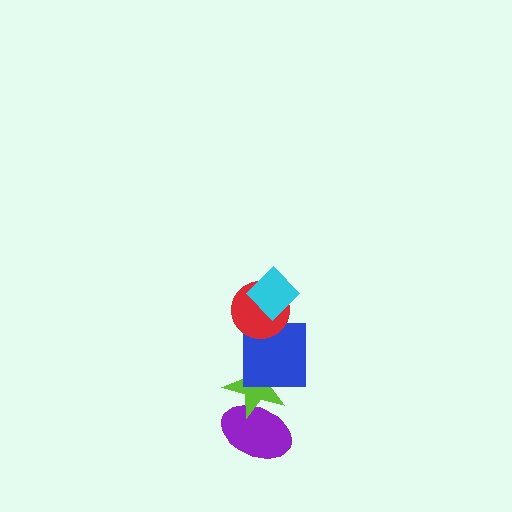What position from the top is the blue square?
The blue square is 3rd from the top.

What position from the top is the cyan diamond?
The cyan diamond is 1st from the top.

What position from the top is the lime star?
The lime star is 4th from the top.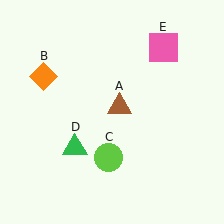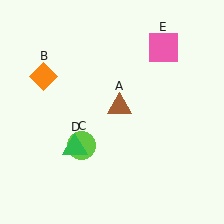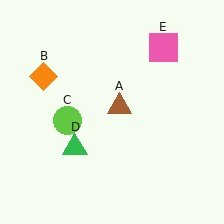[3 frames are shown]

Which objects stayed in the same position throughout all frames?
Brown triangle (object A) and orange diamond (object B) and green triangle (object D) and pink square (object E) remained stationary.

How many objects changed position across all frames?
1 object changed position: lime circle (object C).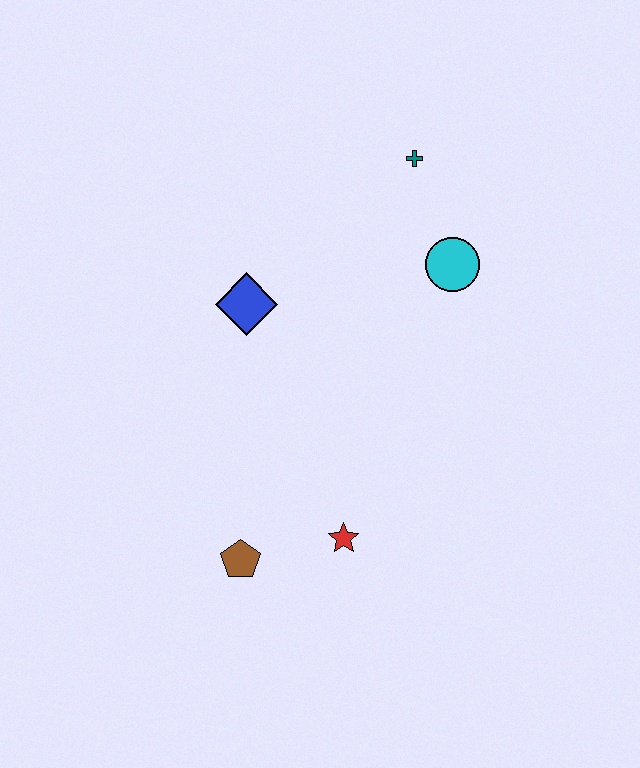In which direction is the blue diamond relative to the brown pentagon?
The blue diamond is above the brown pentagon.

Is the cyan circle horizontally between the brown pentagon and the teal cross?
No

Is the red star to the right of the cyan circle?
No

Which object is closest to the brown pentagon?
The red star is closest to the brown pentagon.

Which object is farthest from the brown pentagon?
The teal cross is farthest from the brown pentagon.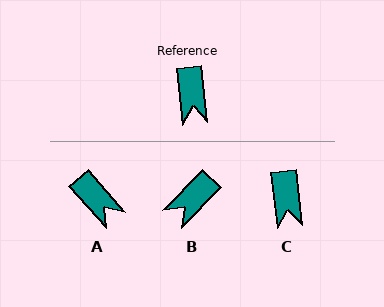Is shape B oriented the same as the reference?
No, it is off by about 51 degrees.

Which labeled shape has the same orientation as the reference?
C.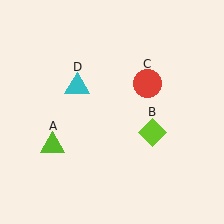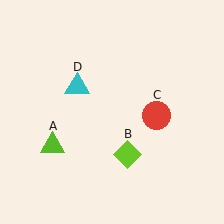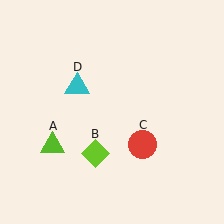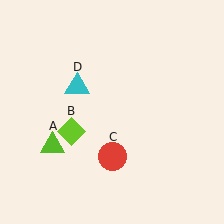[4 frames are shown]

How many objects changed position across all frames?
2 objects changed position: lime diamond (object B), red circle (object C).